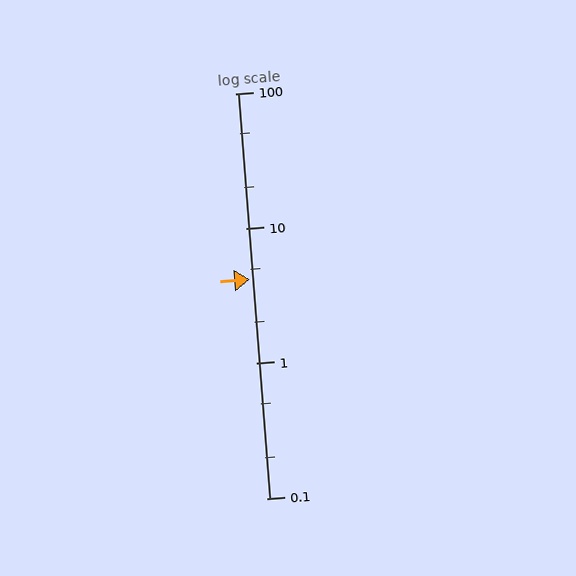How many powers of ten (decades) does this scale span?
The scale spans 3 decades, from 0.1 to 100.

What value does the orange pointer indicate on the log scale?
The pointer indicates approximately 4.2.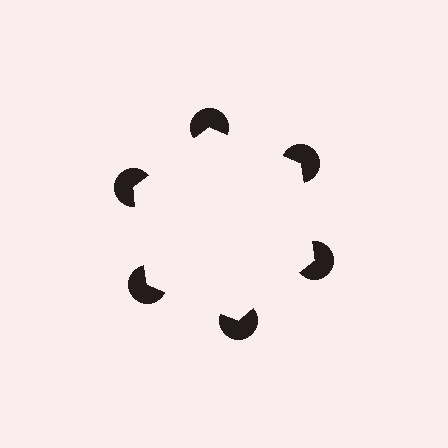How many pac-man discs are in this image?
There are 6 — one at each vertex of the illusory hexagon.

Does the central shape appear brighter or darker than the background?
It typically appears slightly brighter than the background, even though no actual brightness change is drawn.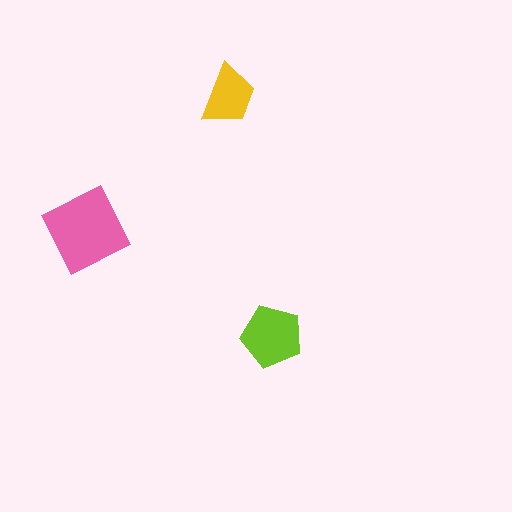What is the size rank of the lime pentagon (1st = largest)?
2nd.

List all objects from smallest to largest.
The yellow trapezoid, the lime pentagon, the pink square.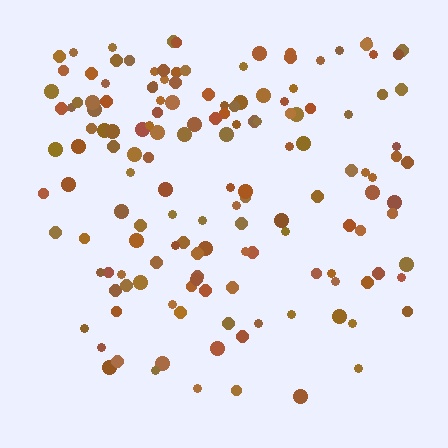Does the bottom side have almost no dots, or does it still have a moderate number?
Still a moderate number, just noticeably fewer than the top.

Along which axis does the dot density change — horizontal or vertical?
Vertical.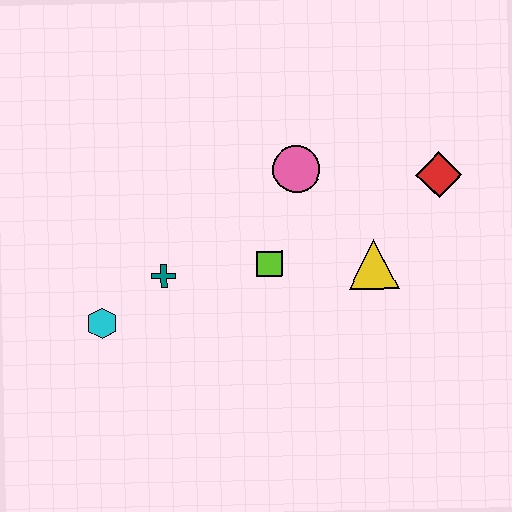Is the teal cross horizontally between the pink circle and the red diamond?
No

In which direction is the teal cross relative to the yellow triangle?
The teal cross is to the left of the yellow triangle.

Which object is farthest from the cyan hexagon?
The red diamond is farthest from the cyan hexagon.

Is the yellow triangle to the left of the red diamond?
Yes